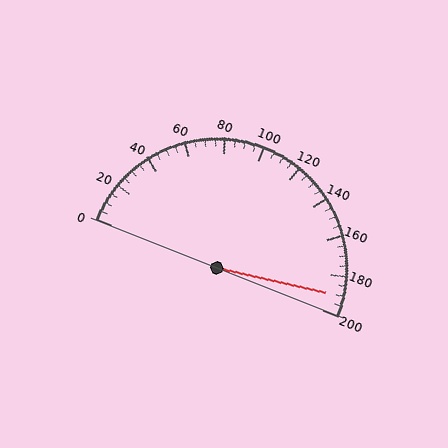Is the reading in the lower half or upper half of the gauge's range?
The reading is in the upper half of the range (0 to 200).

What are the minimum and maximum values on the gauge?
The gauge ranges from 0 to 200.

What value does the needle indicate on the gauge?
The needle indicates approximately 190.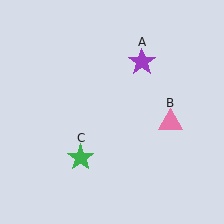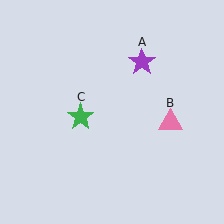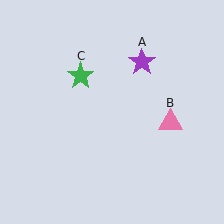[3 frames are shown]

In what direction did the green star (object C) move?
The green star (object C) moved up.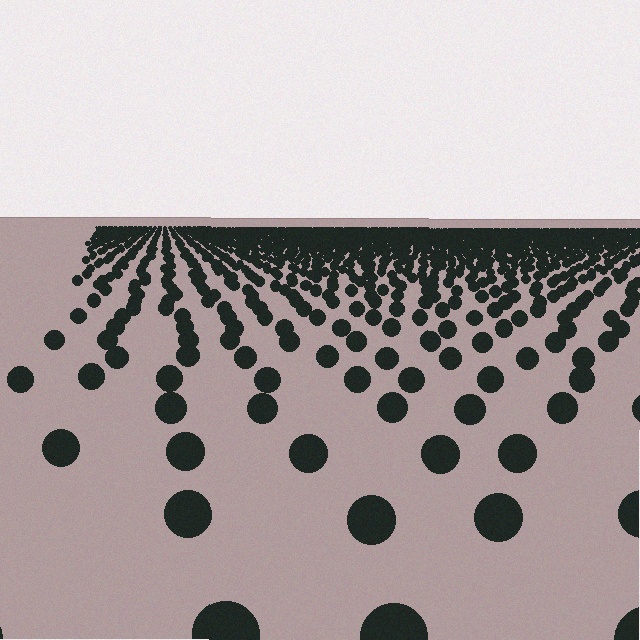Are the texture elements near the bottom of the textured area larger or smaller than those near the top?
Larger. Near the bottom, elements are closer to the viewer and appear at a bigger on-screen size.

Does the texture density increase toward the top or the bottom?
Density increases toward the top.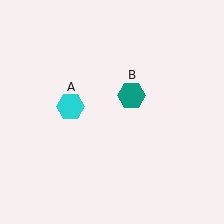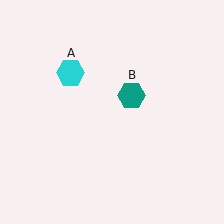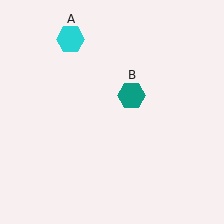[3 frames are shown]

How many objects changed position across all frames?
1 object changed position: cyan hexagon (object A).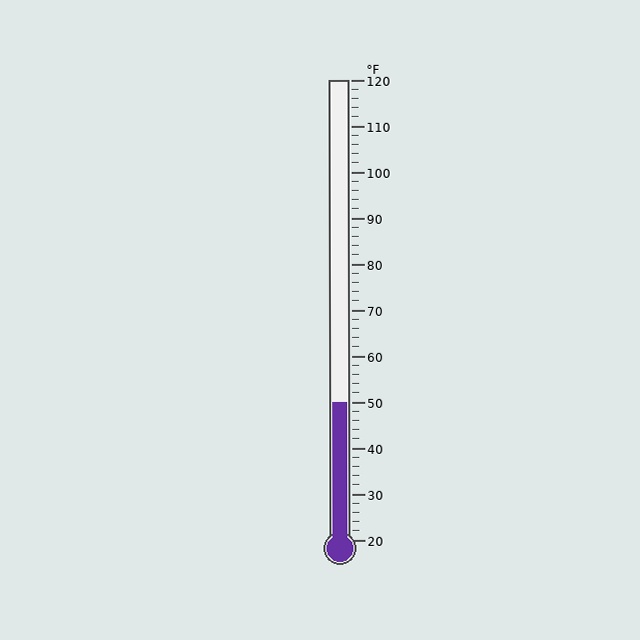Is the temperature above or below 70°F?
The temperature is below 70°F.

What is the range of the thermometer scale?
The thermometer scale ranges from 20°F to 120°F.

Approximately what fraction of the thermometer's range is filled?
The thermometer is filled to approximately 30% of its range.